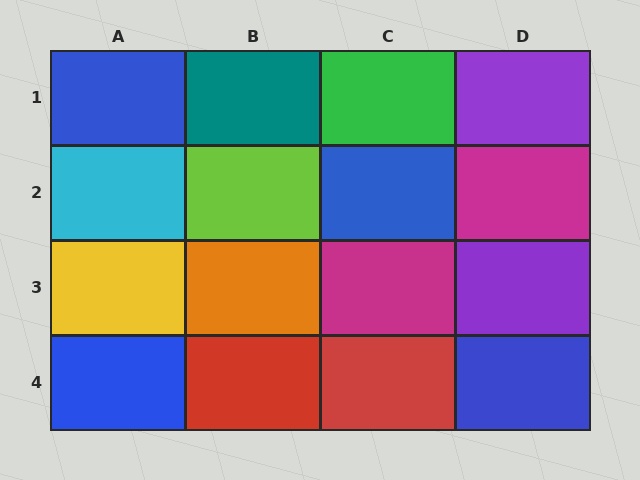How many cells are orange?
1 cell is orange.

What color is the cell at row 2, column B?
Lime.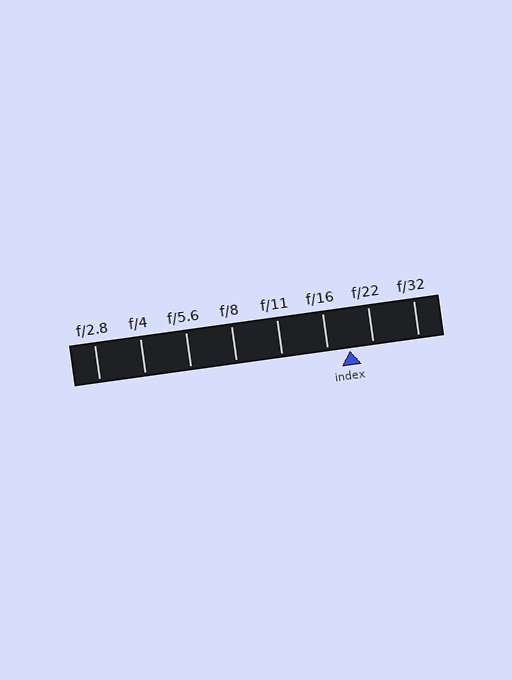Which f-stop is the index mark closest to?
The index mark is closest to f/16.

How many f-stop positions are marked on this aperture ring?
There are 8 f-stop positions marked.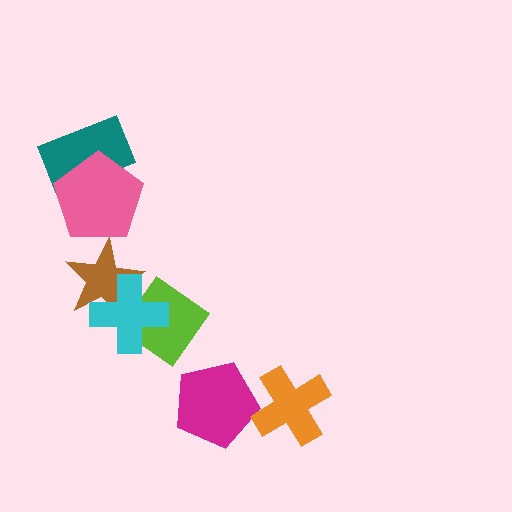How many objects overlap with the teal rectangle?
1 object overlaps with the teal rectangle.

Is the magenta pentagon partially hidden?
Yes, it is partially covered by another shape.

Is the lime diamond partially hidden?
Yes, it is partially covered by another shape.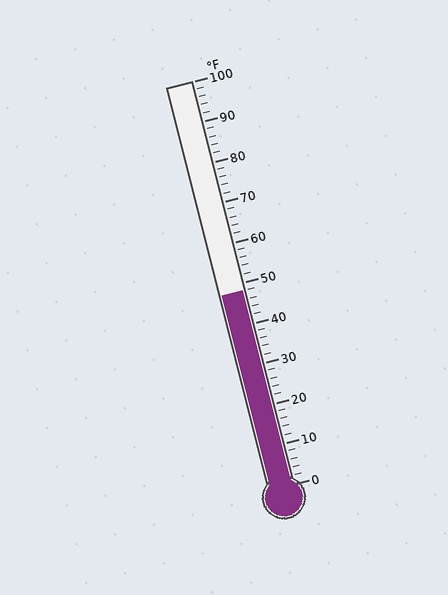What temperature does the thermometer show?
The thermometer shows approximately 48°F.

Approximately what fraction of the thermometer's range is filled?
The thermometer is filled to approximately 50% of its range.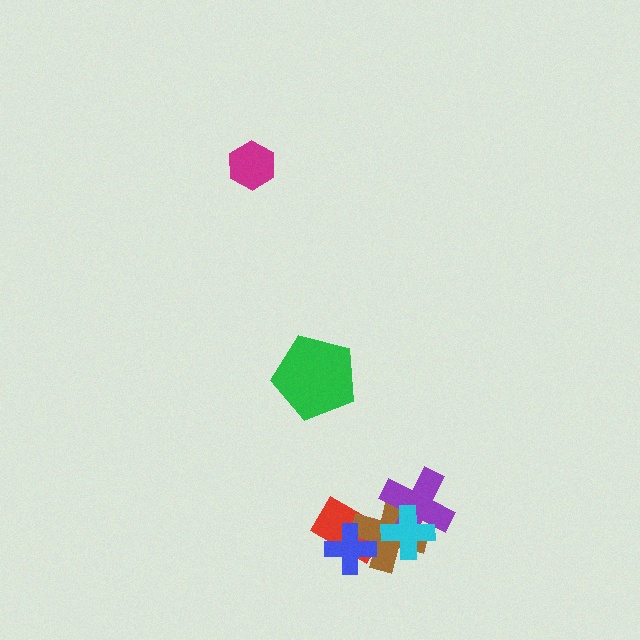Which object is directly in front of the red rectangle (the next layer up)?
The brown cross is directly in front of the red rectangle.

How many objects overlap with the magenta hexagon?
0 objects overlap with the magenta hexagon.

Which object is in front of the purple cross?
The cyan cross is in front of the purple cross.